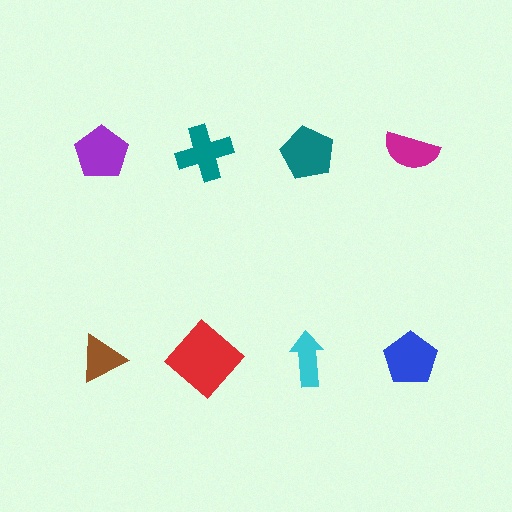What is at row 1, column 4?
A magenta semicircle.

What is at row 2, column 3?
A cyan arrow.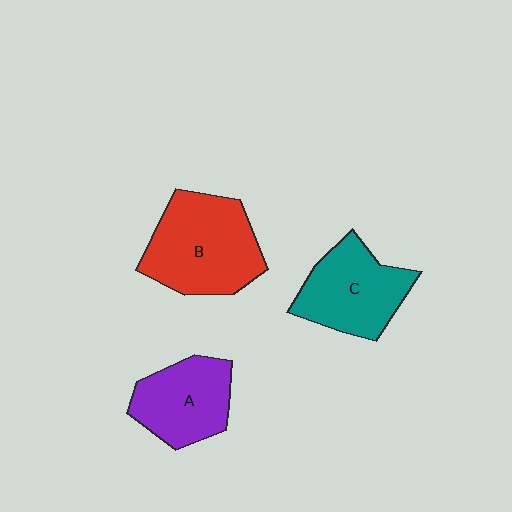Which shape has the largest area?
Shape B (red).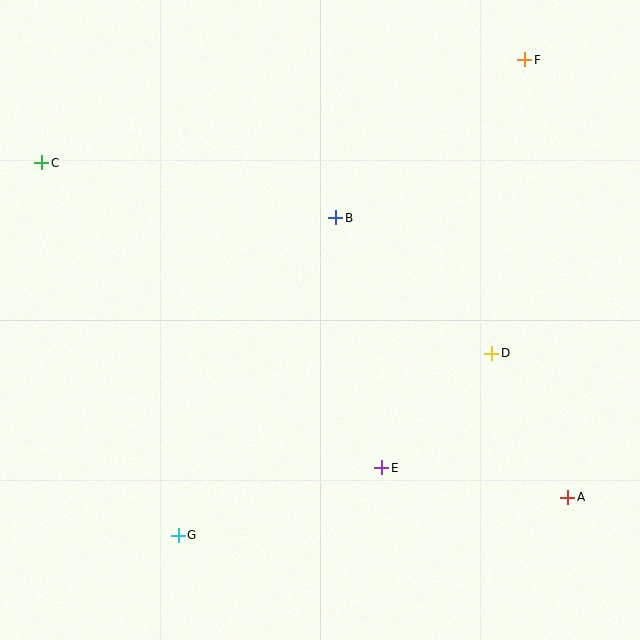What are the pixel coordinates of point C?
Point C is at (42, 163).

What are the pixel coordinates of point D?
Point D is at (492, 353).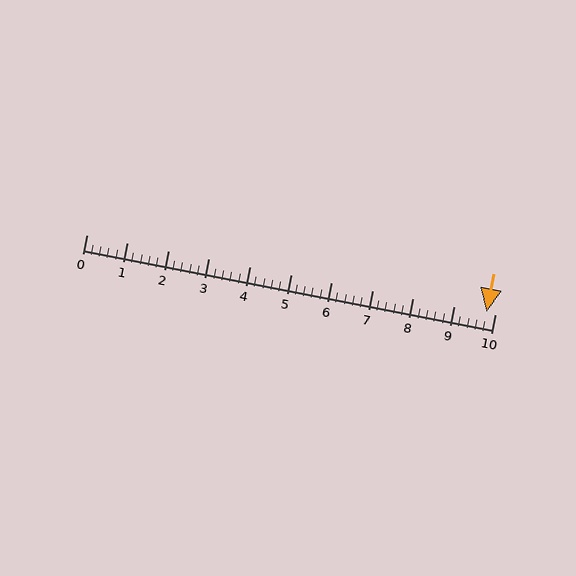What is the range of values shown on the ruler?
The ruler shows values from 0 to 10.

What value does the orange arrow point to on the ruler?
The orange arrow points to approximately 9.8.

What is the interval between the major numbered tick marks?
The major tick marks are spaced 1 units apart.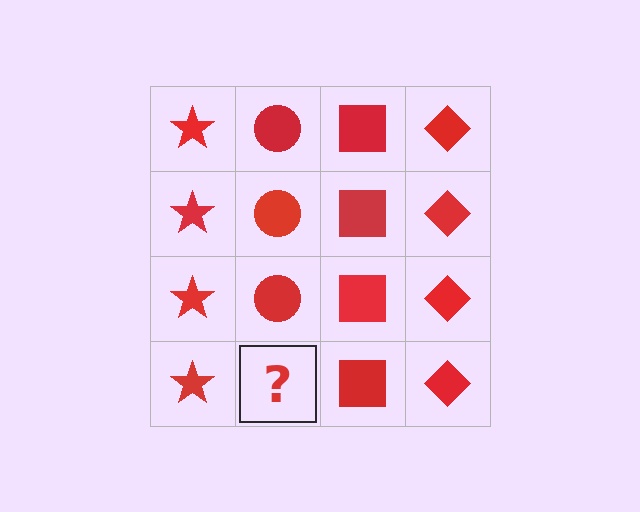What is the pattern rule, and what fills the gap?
The rule is that each column has a consistent shape. The gap should be filled with a red circle.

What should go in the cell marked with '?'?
The missing cell should contain a red circle.